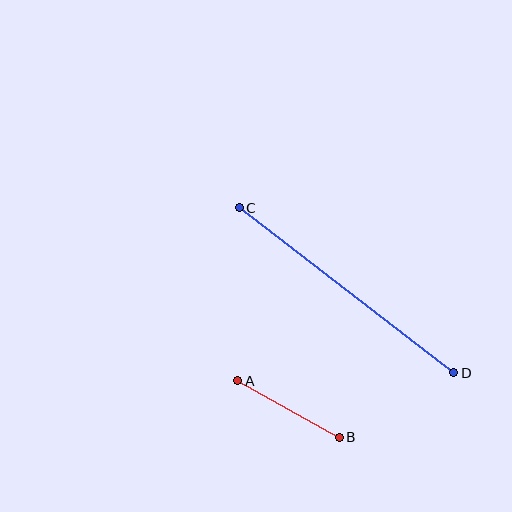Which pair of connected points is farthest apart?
Points C and D are farthest apart.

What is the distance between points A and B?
The distance is approximately 116 pixels.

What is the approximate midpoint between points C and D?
The midpoint is at approximately (347, 290) pixels.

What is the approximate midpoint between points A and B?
The midpoint is at approximately (288, 409) pixels.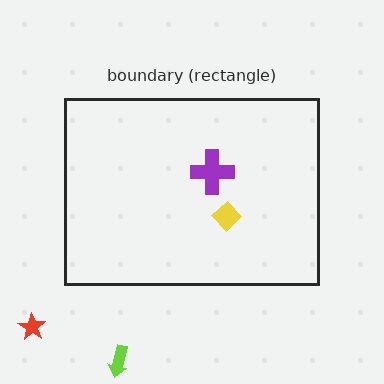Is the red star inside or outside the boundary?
Outside.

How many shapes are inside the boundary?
2 inside, 2 outside.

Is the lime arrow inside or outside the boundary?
Outside.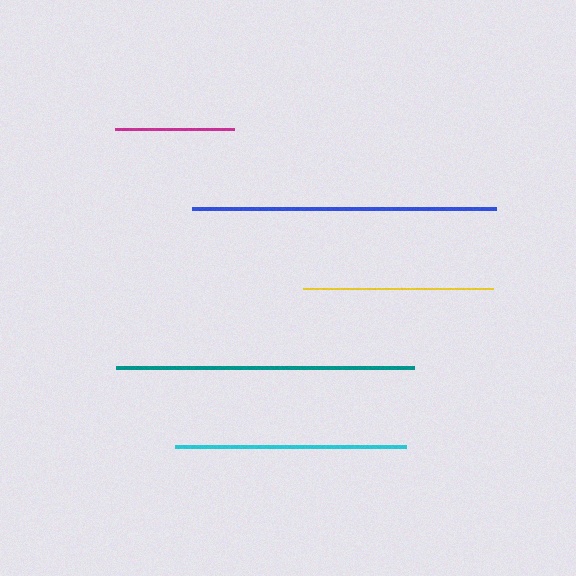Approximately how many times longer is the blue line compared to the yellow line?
The blue line is approximately 1.6 times the length of the yellow line.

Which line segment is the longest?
The blue line is the longest at approximately 304 pixels.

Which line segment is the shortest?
The magenta line is the shortest at approximately 120 pixels.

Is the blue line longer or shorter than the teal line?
The blue line is longer than the teal line.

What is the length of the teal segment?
The teal segment is approximately 299 pixels long.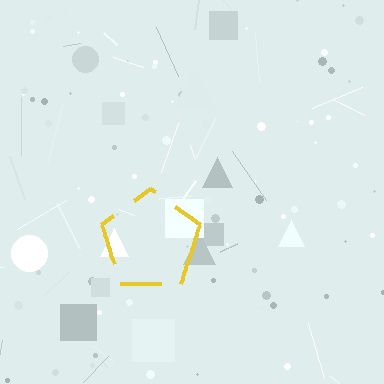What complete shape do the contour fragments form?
The contour fragments form a pentagon.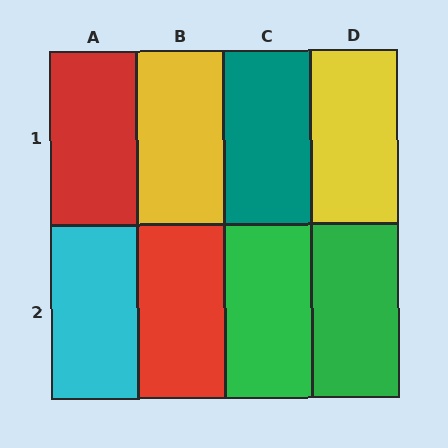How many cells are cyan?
1 cell is cyan.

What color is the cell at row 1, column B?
Yellow.